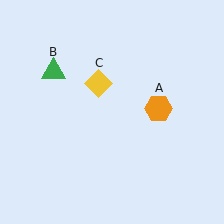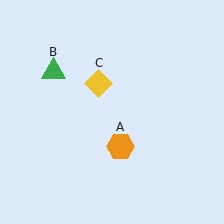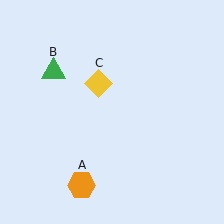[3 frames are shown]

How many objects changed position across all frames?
1 object changed position: orange hexagon (object A).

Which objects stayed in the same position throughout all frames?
Green triangle (object B) and yellow diamond (object C) remained stationary.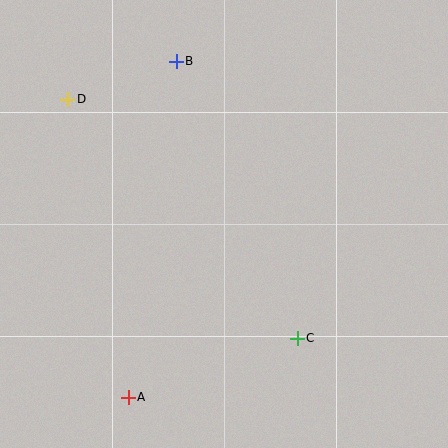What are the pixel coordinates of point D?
Point D is at (68, 99).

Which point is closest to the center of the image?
Point C at (297, 338) is closest to the center.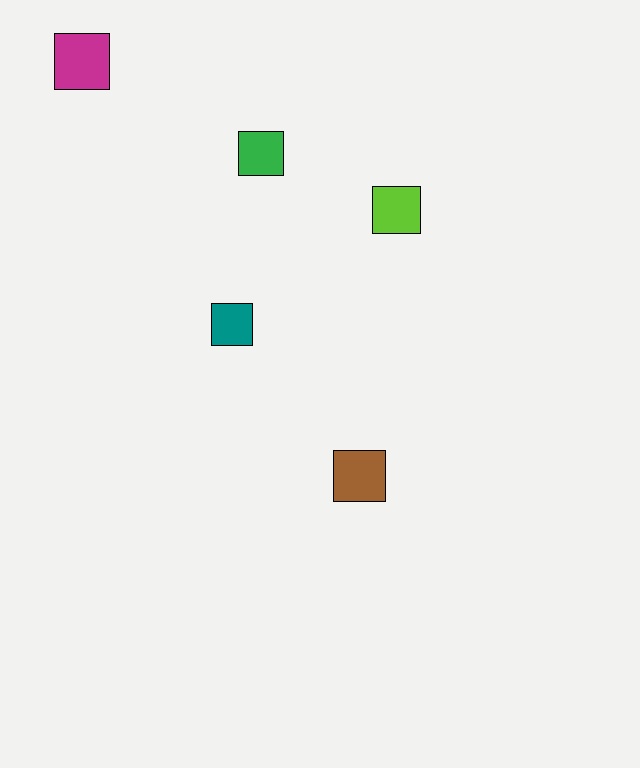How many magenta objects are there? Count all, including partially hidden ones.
There is 1 magenta object.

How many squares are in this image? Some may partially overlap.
There are 5 squares.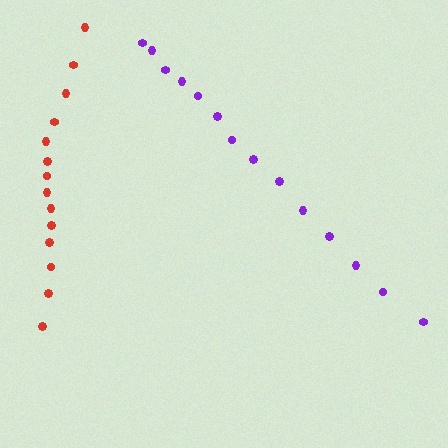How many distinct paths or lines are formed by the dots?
There are 2 distinct paths.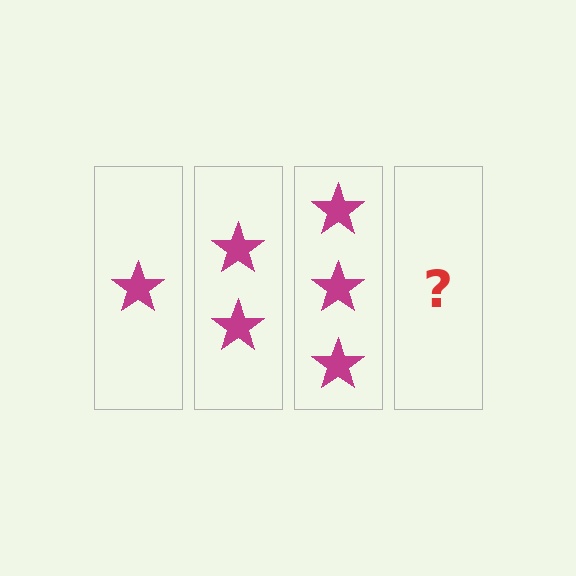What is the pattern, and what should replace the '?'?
The pattern is that each step adds one more star. The '?' should be 4 stars.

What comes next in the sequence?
The next element should be 4 stars.